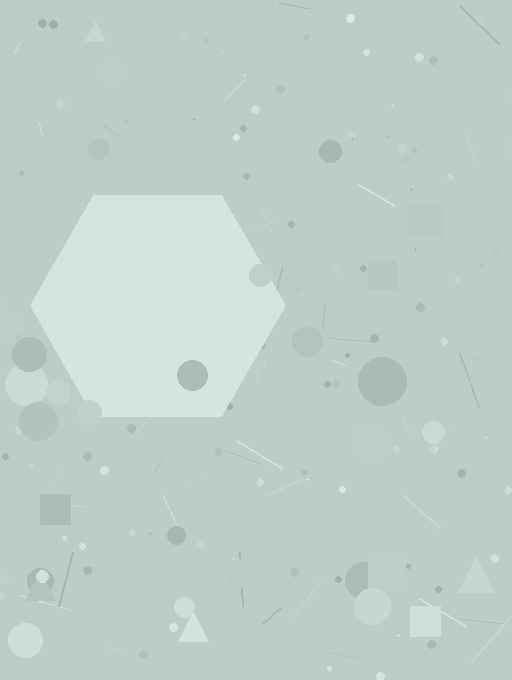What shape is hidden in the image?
A hexagon is hidden in the image.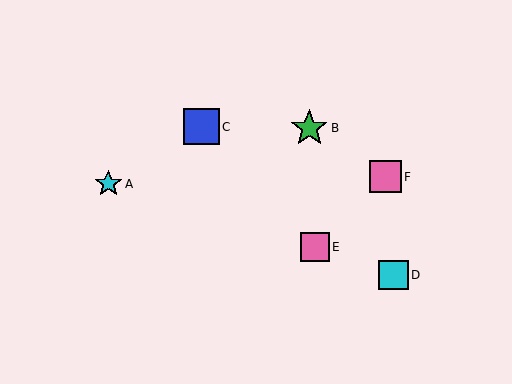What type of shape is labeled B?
Shape B is a green star.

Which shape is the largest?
The green star (labeled B) is the largest.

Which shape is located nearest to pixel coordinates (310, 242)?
The pink square (labeled E) at (315, 247) is nearest to that location.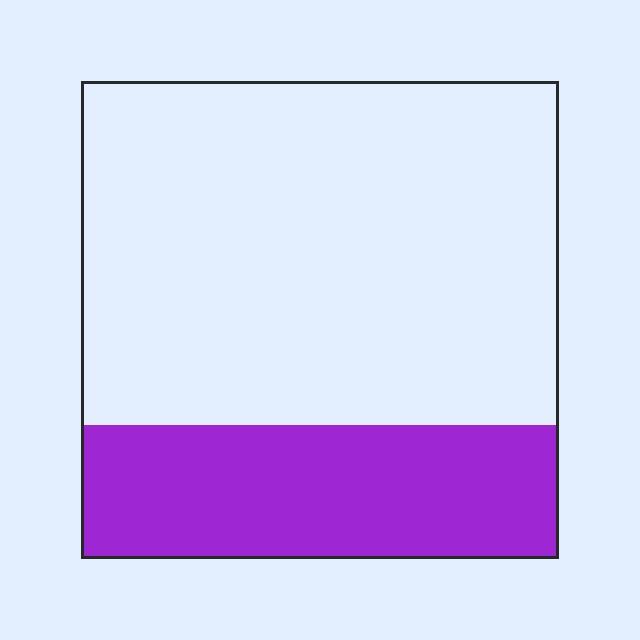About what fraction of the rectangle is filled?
About one quarter (1/4).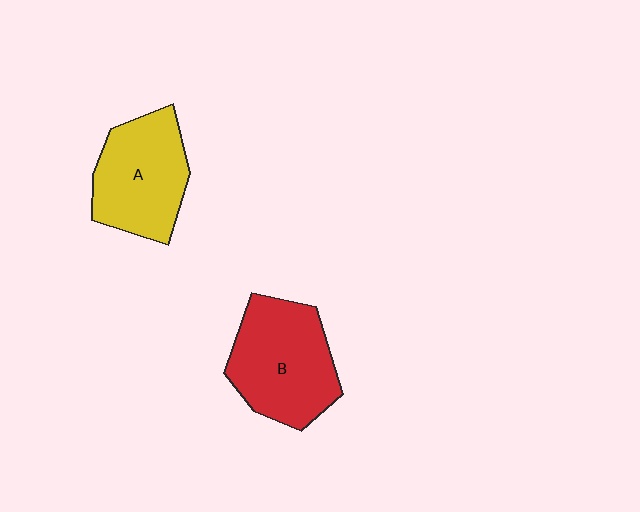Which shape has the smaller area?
Shape A (yellow).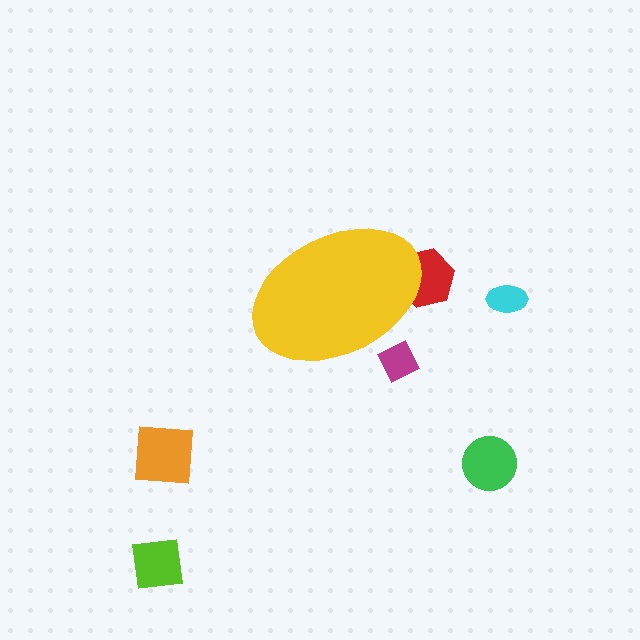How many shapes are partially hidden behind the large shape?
2 shapes are partially hidden.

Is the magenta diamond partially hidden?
Yes, the magenta diamond is partially hidden behind the yellow ellipse.